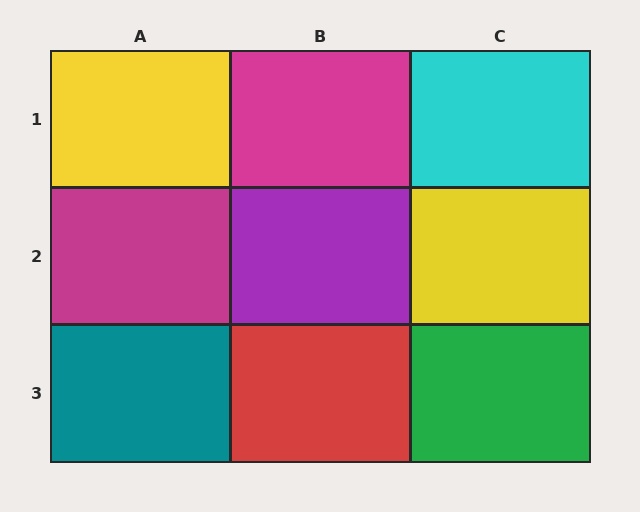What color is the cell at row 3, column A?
Teal.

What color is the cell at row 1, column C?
Cyan.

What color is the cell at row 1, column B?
Magenta.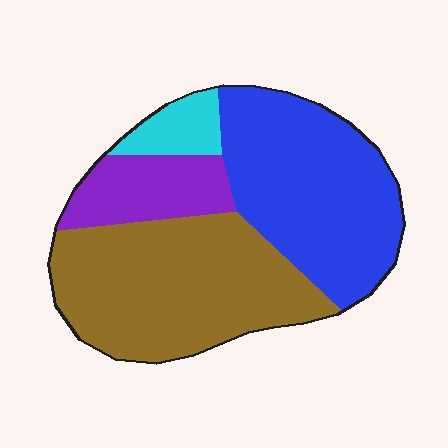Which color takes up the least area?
Cyan, at roughly 5%.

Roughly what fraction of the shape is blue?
Blue takes up about three eighths (3/8) of the shape.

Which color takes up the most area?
Brown, at roughly 40%.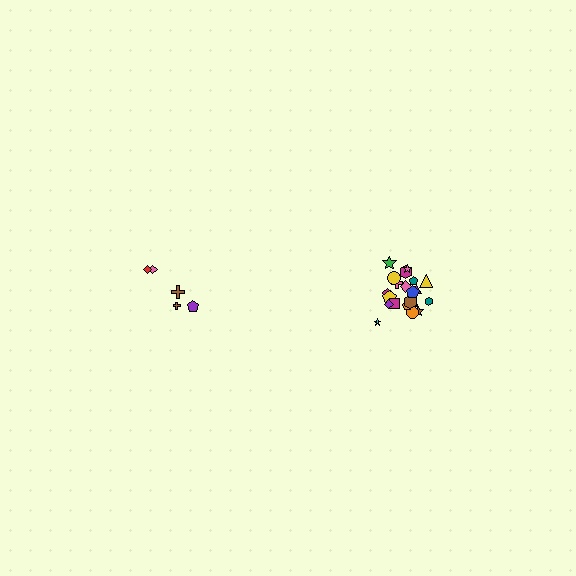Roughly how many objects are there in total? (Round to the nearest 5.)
Roughly 25 objects in total.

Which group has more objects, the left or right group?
The right group.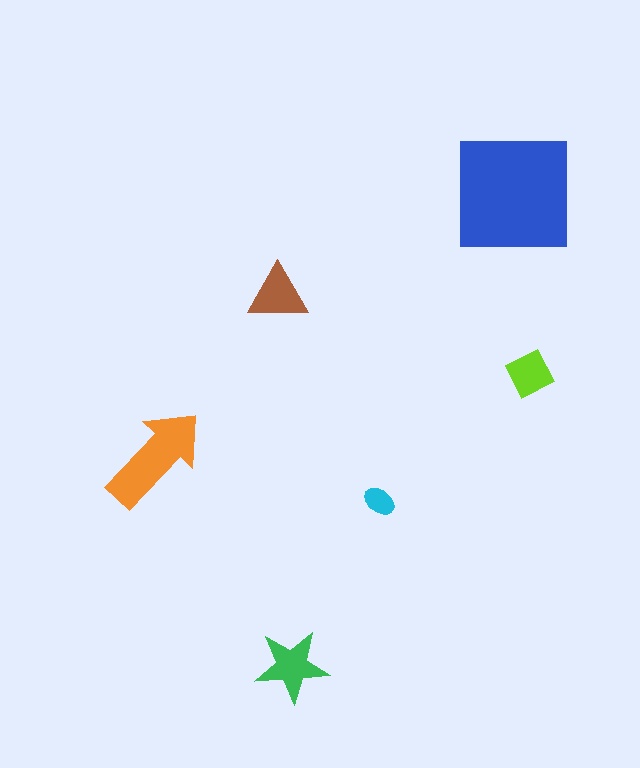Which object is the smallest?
The cyan ellipse.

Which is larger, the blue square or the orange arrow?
The blue square.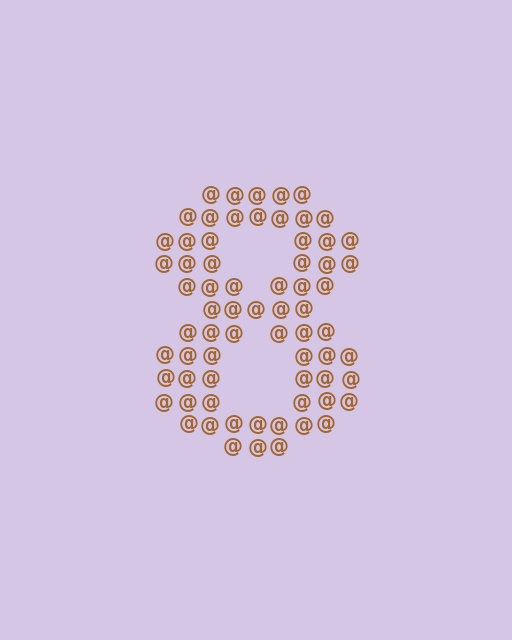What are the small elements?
The small elements are at signs.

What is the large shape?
The large shape is the digit 8.